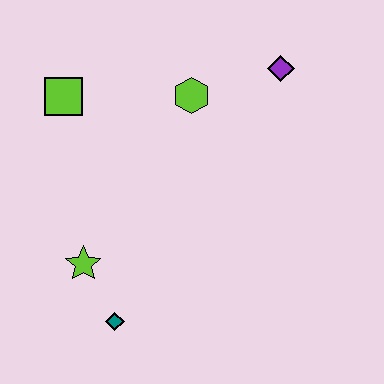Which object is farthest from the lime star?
The purple diamond is farthest from the lime star.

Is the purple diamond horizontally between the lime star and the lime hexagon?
No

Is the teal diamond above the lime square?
No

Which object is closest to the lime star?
The teal diamond is closest to the lime star.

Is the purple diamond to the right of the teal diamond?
Yes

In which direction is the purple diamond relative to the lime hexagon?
The purple diamond is to the right of the lime hexagon.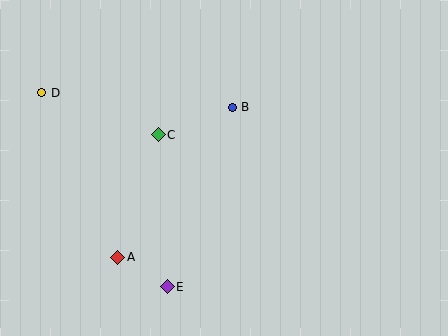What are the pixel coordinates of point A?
Point A is at (118, 257).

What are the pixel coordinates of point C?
Point C is at (158, 135).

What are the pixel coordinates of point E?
Point E is at (167, 287).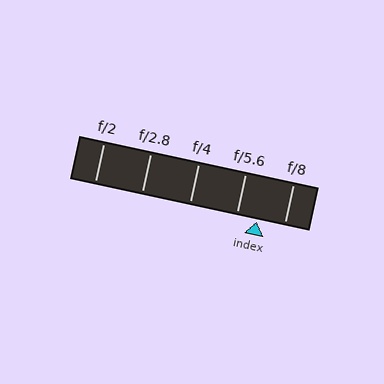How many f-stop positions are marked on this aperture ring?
There are 5 f-stop positions marked.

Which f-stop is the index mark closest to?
The index mark is closest to f/5.6.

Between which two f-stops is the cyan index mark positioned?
The index mark is between f/5.6 and f/8.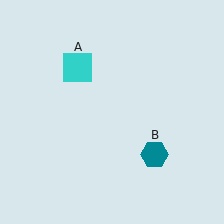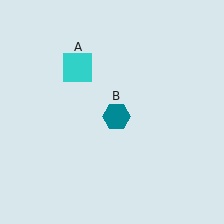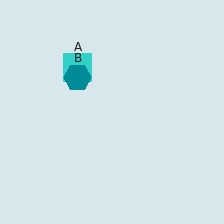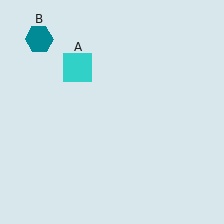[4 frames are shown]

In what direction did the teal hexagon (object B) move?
The teal hexagon (object B) moved up and to the left.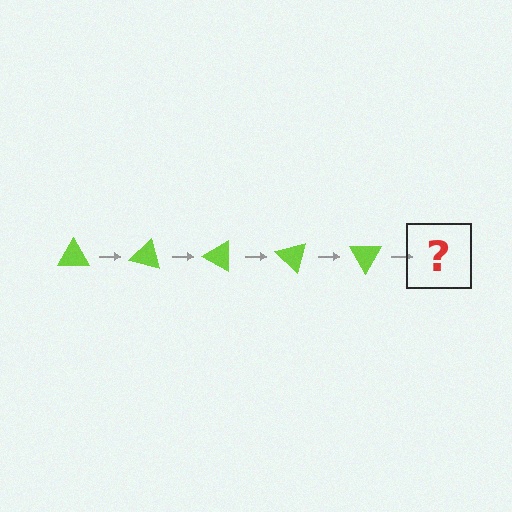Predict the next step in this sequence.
The next step is a lime triangle rotated 75 degrees.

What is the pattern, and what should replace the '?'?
The pattern is that the triangle rotates 15 degrees each step. The '?' should be a lime triangle rotated 75 degrees.